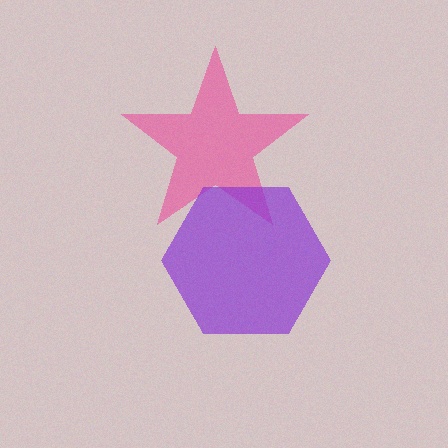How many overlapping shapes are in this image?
There are 2 overlapping shapes in the image.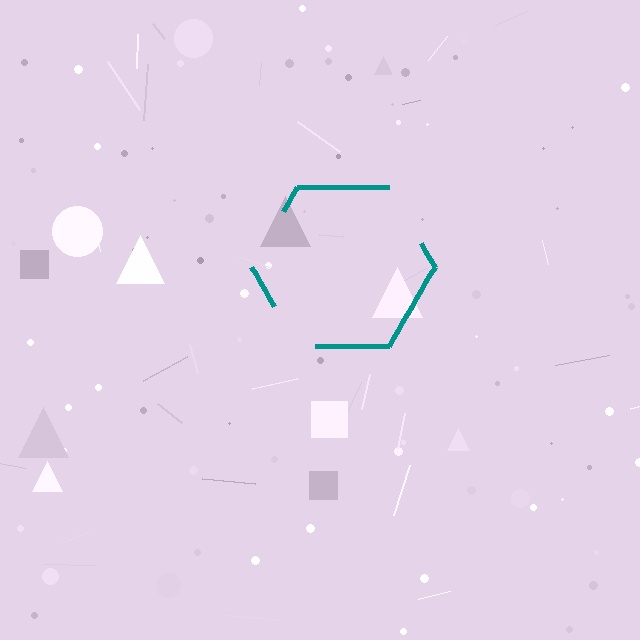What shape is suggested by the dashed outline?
The dashed outline suggests a hexagon.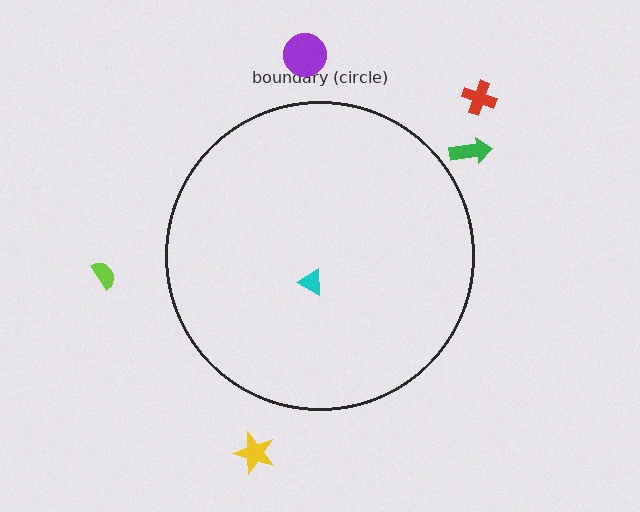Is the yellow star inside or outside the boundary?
Outside.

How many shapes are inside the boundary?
1 inside, 5 outside.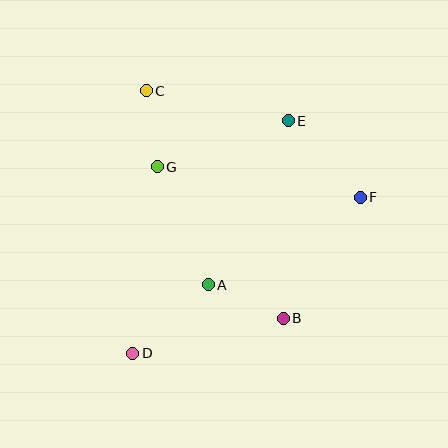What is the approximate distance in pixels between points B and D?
The distance between B and D is approximately 154 pixels.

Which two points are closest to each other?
Points C and G are closest to each other.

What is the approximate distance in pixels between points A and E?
The distance between A and E is approximately 182 pixels.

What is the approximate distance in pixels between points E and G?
The distance between E and G is approximately 139 pixels.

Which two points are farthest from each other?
Points D and E are farthest from each other.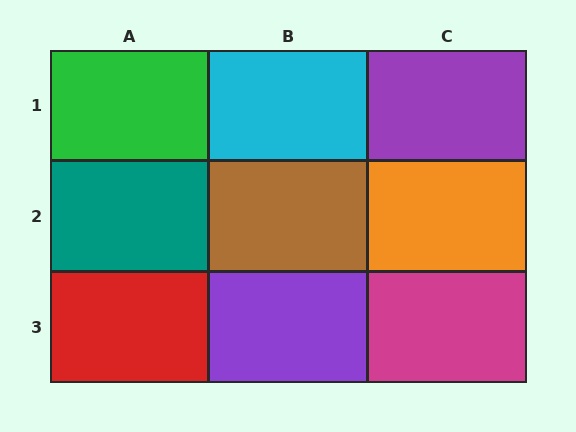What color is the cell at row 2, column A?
Teal.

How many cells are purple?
2 cells are purple.